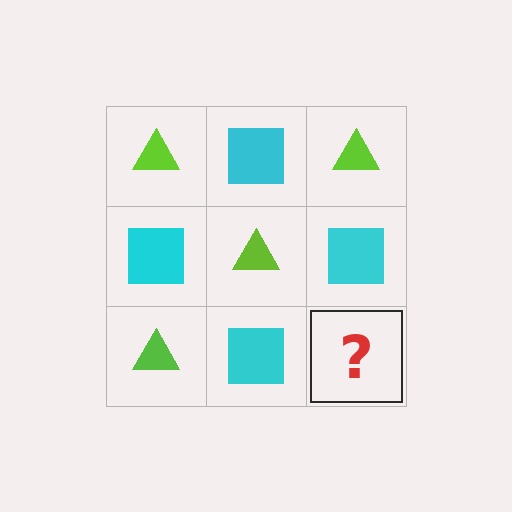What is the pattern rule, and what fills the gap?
The rule is that it alternates lime triangle and cyan square in a checkerboard pattern. The gap should be filled with a lime triangle.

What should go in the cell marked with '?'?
The missing cell should contain a lime triangle.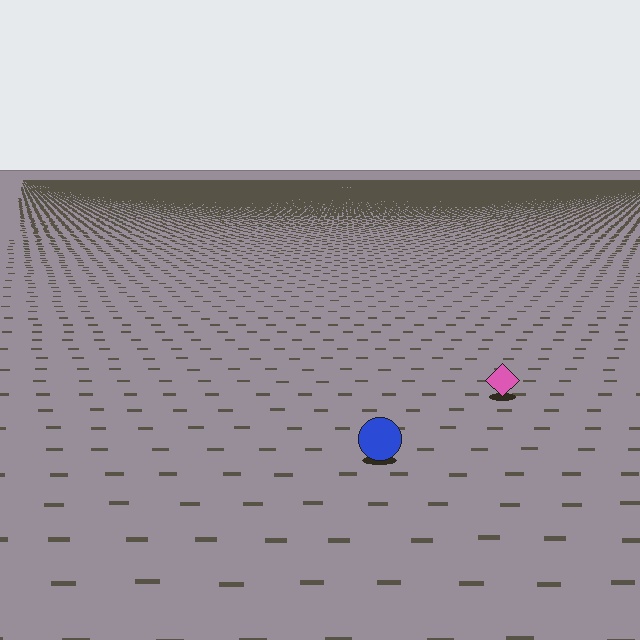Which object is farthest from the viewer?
The pink diamond is farthest from the viewer. It appears smaller and the ground texture around it is denser.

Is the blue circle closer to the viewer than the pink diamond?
Yes. The blue circle is closer — you can tell from the texture gradient: the ground texture is coarser near it.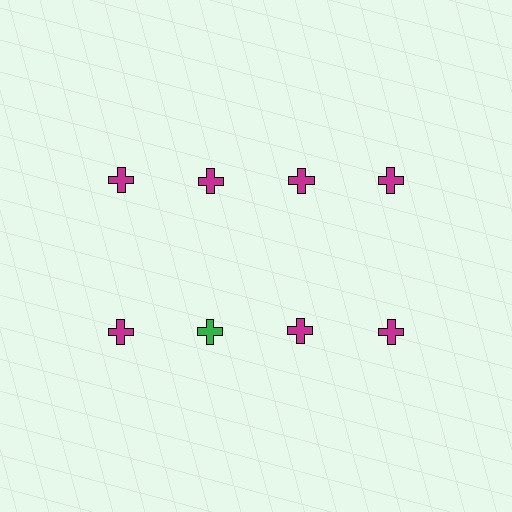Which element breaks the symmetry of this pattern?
The green cross in the second row, second from left column breaks the symmetry. All other shapes are magenta crosses.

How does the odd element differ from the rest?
It has a different color: green instead of magenta.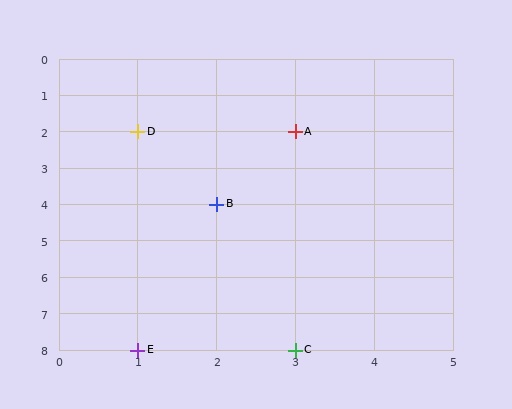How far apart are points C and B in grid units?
Points C and B are 1 column and 4 rows apart (about 4.1 grid units diagonally).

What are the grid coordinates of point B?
Point B is at grid coordinates (2, 4).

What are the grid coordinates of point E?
Point E is at grid coordinates (1, 8).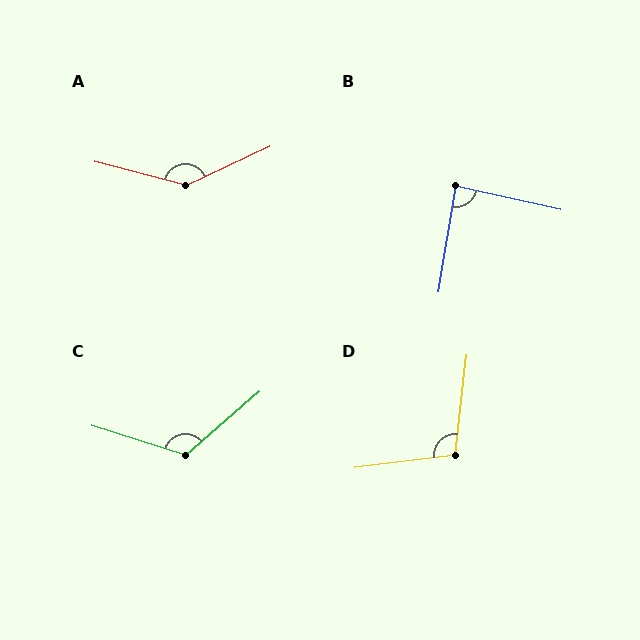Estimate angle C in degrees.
Approximately 122 degrees.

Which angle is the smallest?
B, at approximately 87 degrees.